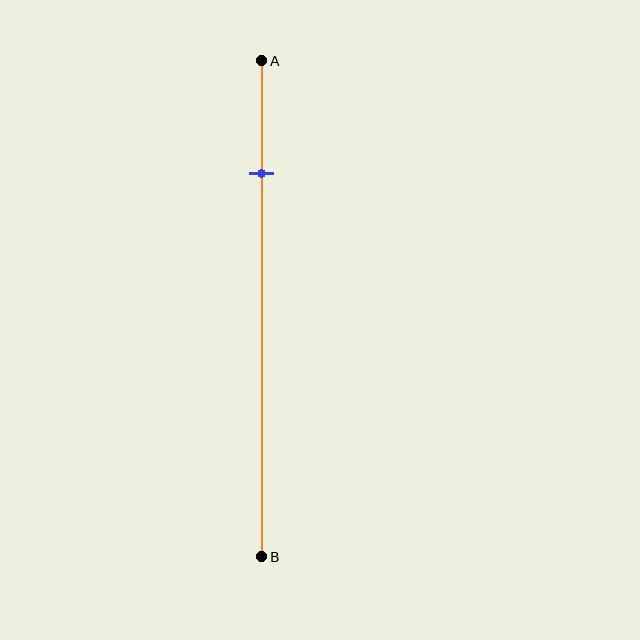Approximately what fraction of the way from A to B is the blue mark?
The blue mark is approximately 25% of the way from A to B.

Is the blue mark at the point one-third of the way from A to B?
No, the mark is at about 25% from A, not at the 33% one-third point.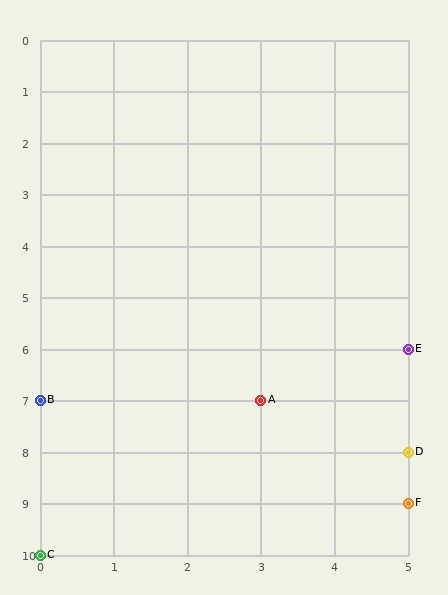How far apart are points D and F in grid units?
Points D and F are 1 row apart.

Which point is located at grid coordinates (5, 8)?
Point D is at (5, 8).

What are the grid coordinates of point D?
Point D is at grid coordinates (5, 8).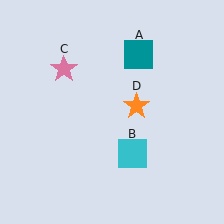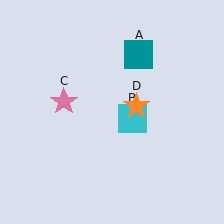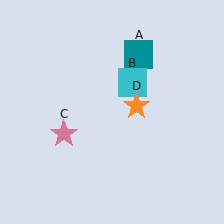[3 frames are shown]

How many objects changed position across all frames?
2 objects changed position: cyan square (object B), pink star (object C).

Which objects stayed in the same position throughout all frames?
Teal square (object A) and orange star (object D) remained stationary.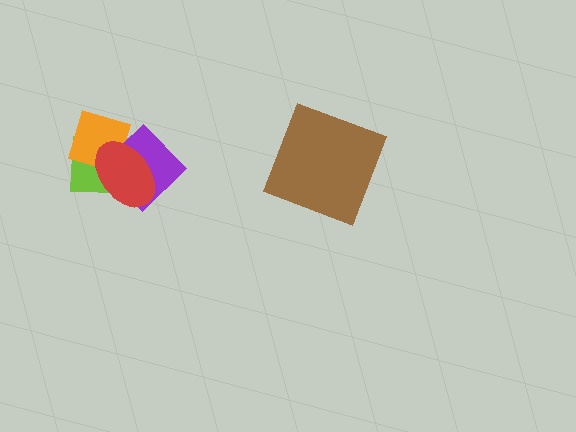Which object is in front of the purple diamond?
The red ellipse is in front of the purple diamond.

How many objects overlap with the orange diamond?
3 objects overlap with the orange diamond.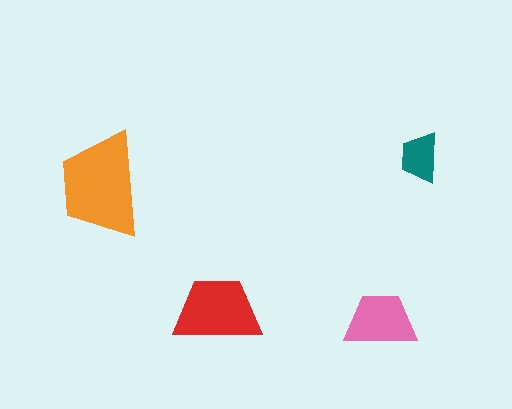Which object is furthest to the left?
The orange trapezoid is leftmost.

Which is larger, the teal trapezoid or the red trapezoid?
The red one.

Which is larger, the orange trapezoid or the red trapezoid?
The orange one.